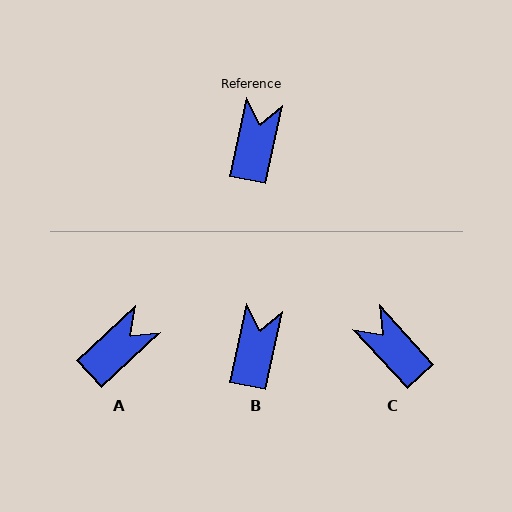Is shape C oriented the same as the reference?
No, it is off by about 55 degrees.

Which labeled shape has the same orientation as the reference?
B.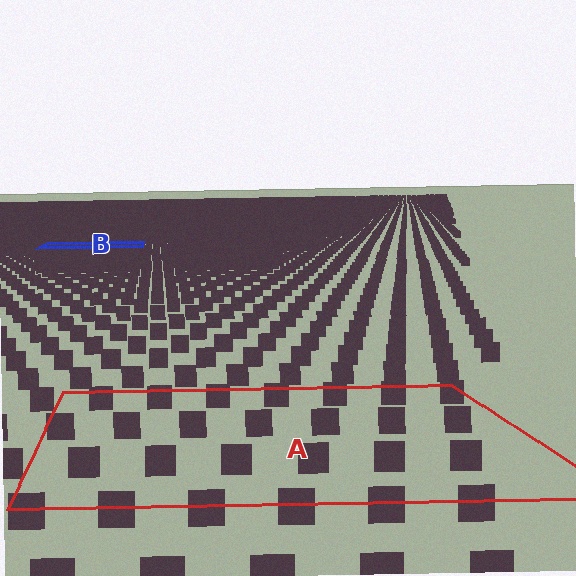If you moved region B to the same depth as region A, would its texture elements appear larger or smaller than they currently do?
They would appear larger. At a closer depth, the same texture elements are projected at a bigger on-screen size.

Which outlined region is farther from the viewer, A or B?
Region B is farther from the viewer — the texture elements inside it appear smaller and more densely packed.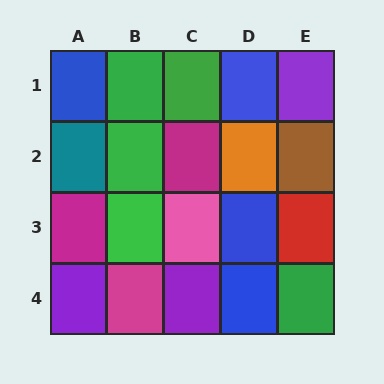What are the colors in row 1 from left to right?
Blue, green, green, blue, purple.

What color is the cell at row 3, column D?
Blue.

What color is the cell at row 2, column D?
Orange.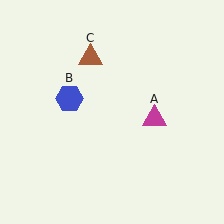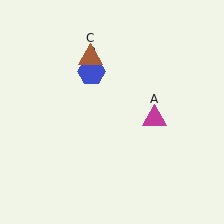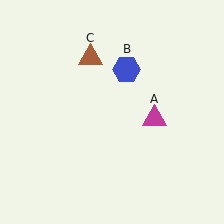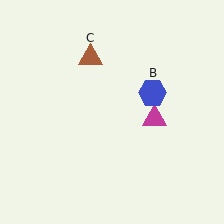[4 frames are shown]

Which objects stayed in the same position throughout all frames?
Magenta triangle (object A) and brown triangle (object C) remained stationary.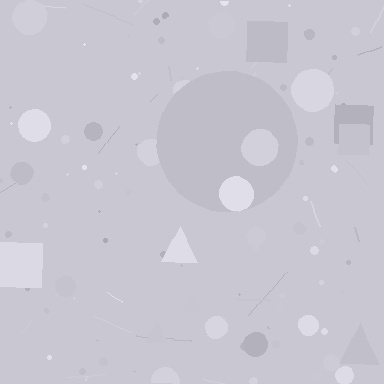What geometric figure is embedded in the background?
A circle is embedded in the background.